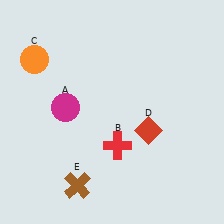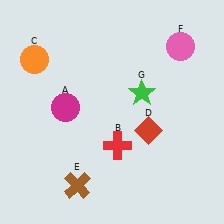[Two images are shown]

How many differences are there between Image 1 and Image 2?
There are 2 differences between the two images.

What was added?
A pink circle (F), a green star (G) were added in Image 2.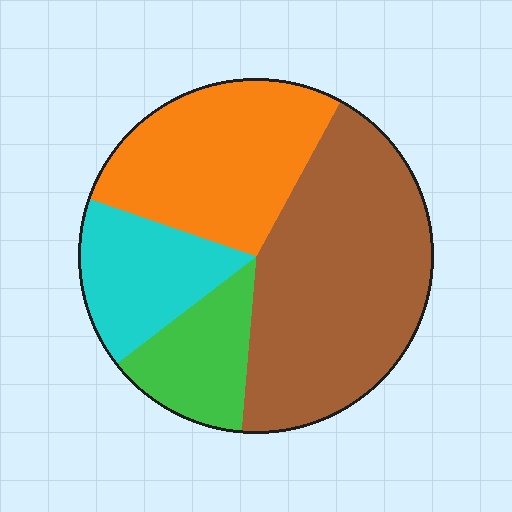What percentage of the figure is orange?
Orange covers 28% of the figure.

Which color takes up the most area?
Brown, at roughly 45%.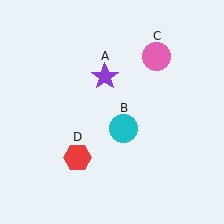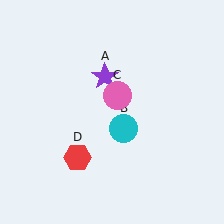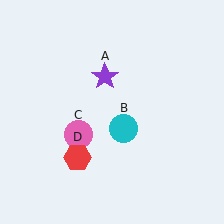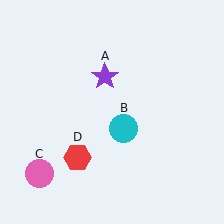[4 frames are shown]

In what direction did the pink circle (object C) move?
The pink circle (object C) moved down and to the left.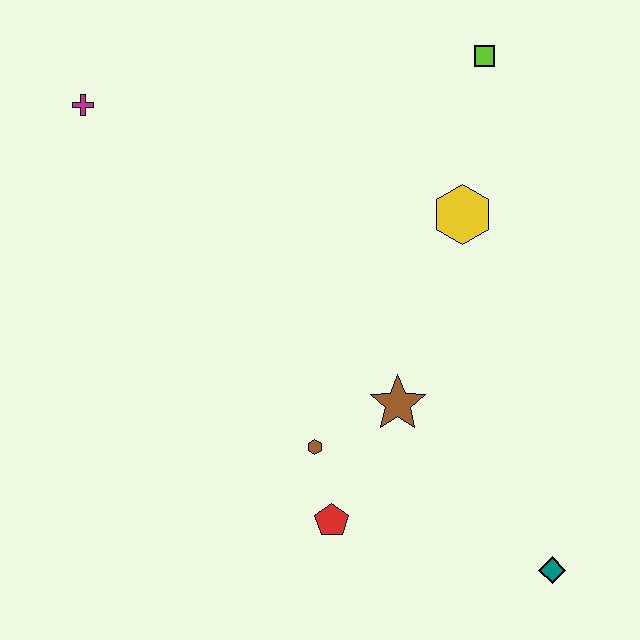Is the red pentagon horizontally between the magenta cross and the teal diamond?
Yes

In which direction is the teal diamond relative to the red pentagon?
The teal diamond is to the right of the red pentagon.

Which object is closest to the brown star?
The brown hexagon is closest to the brown star.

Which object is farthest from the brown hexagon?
The lime square is farthest from the brown hexagon.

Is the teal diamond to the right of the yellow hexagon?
Yes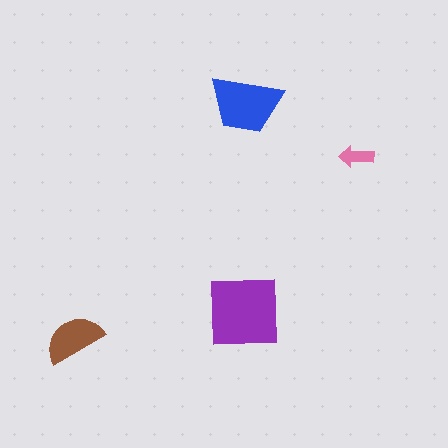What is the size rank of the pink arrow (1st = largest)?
4th.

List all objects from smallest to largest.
The pink arrow, the brown semicircle, the blue trapezoid, the purple square.